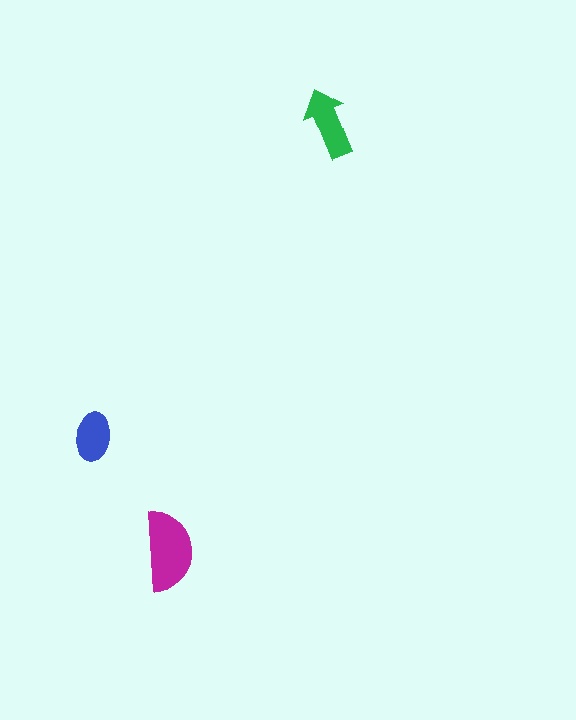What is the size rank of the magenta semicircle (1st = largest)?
1st.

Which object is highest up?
The green arrow is topmost.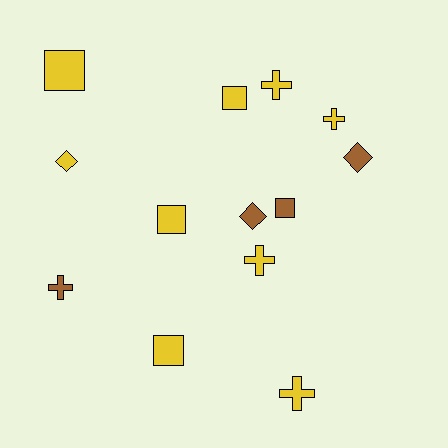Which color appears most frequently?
Yellow, with 9 objects.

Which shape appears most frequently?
Square, with 5 objects.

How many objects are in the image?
There are 13 objects.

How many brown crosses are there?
There is 1 brown cross.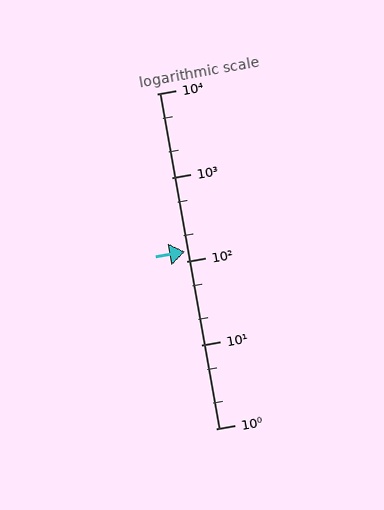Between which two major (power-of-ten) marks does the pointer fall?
The pointer is between 100 and 1000.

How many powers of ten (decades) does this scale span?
The scale spans 4 decades, from 1 to 10000.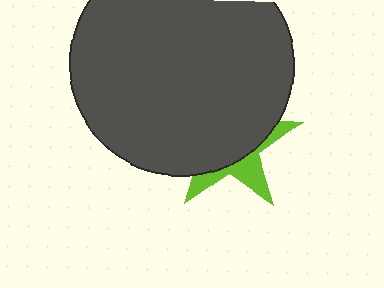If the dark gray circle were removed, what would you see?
You would see the complete lime star.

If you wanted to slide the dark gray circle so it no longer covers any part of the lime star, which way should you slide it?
Slide it up — that is the most direct way to separate the two shapes.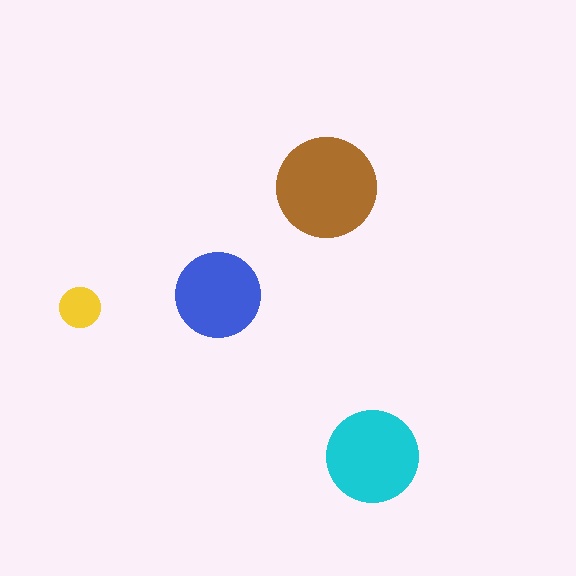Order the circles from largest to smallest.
the brown one, the cyan one, the blue one, the yellow one.